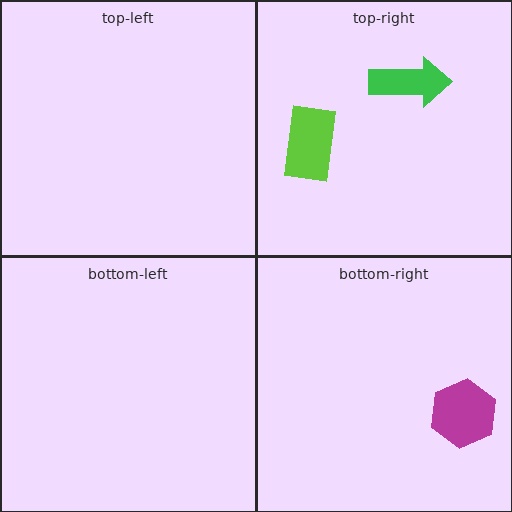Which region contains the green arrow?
The top-right region.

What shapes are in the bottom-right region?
The magenta hexagon.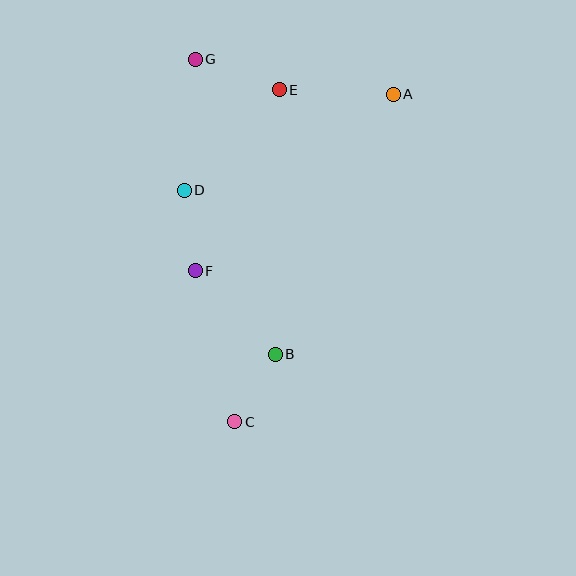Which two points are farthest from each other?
Points C and G are farthest from each other.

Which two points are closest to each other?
Points B and C are closest to each other.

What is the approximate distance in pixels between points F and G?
The distance between F and G is approximately 212 pixels.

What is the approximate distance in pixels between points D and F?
The distance between D and F is approximately 82 pixels.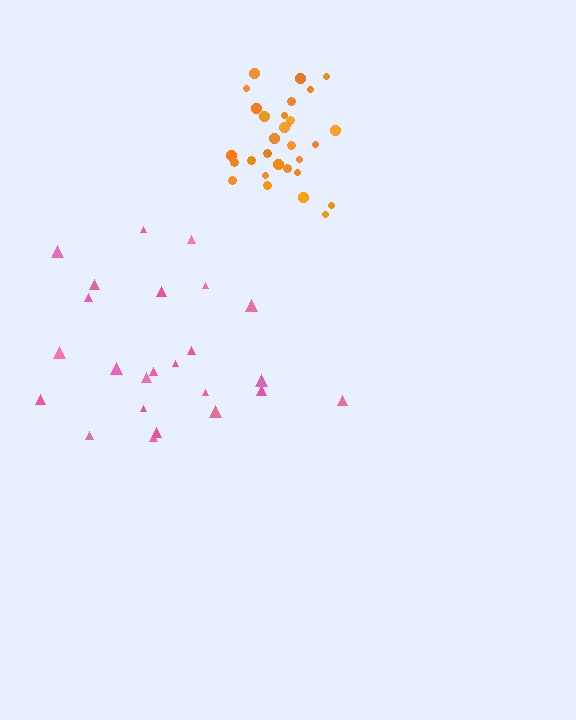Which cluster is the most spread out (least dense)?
Pink.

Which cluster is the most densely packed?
Orange.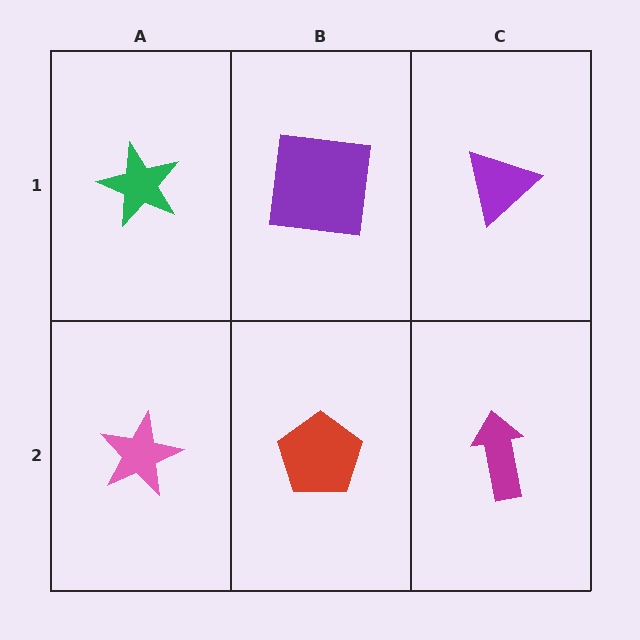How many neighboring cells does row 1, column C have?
2.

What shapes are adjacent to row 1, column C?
A magenta arrow (row 2, column C), a purple square (row 1, column B).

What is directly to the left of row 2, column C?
A red pentagon.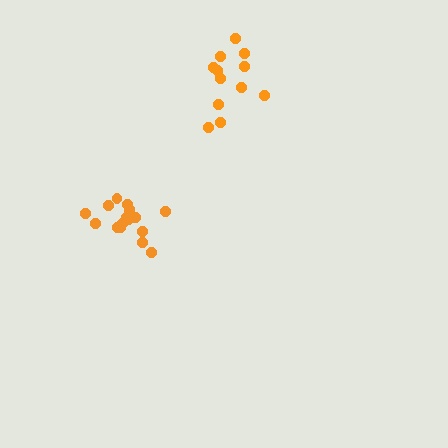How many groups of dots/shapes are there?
There are 2 groups.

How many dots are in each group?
Group 1: 16 dots, Group 2: 12 dots (28 total).